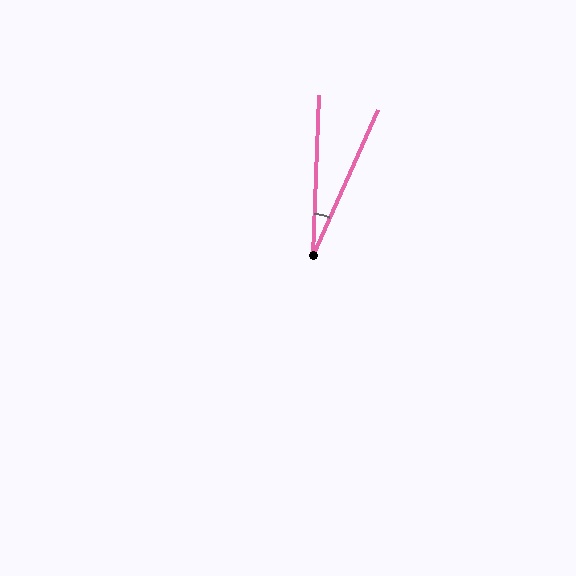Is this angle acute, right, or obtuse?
It is acute.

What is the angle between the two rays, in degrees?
Approximately 22 degrees.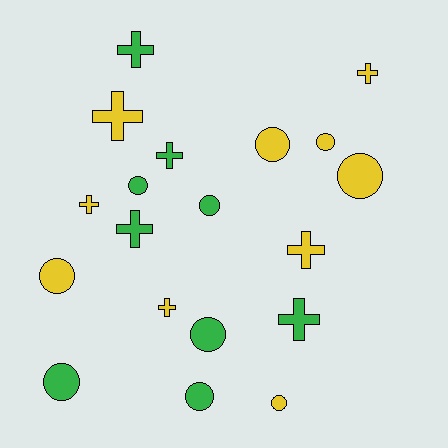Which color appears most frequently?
Yellow, with 10 objects.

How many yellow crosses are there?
There are 5 yellow crosses.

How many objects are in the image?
There are 19 objects.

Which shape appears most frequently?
Circle, with 10 objects.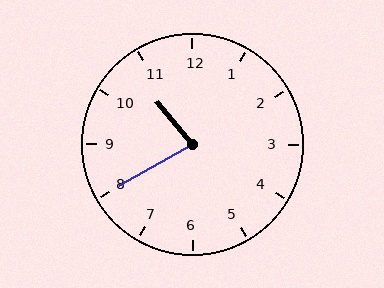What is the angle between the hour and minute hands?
Approximately 80 degrees.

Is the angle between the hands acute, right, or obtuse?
It is acute.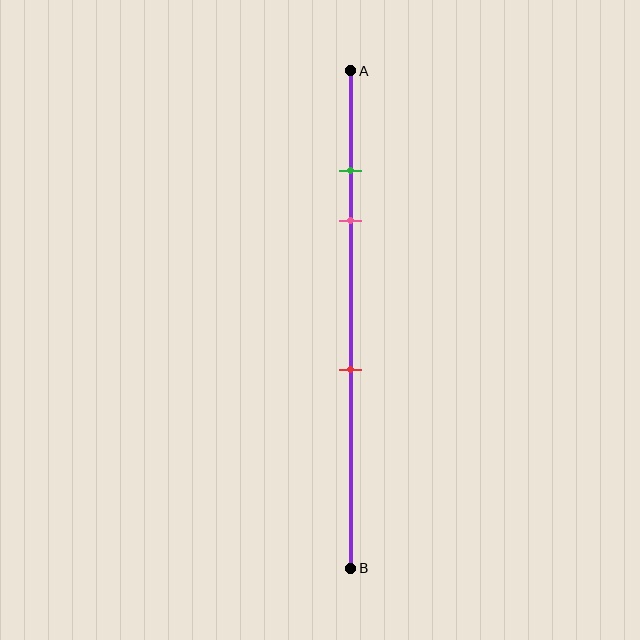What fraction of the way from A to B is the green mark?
The green mark is approximately 20% (0.2) of the way from A to B.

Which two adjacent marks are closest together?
The green and pink marks are the closest adjacent pair.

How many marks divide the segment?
There are 3 marks dividing the segment.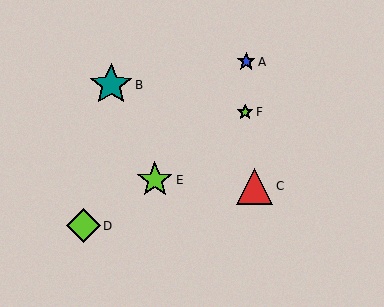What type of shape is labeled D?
Shape D is a lime diamond.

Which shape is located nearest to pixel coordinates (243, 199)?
The red triangle (labeled C) at (255, 186) is nearest to that location.